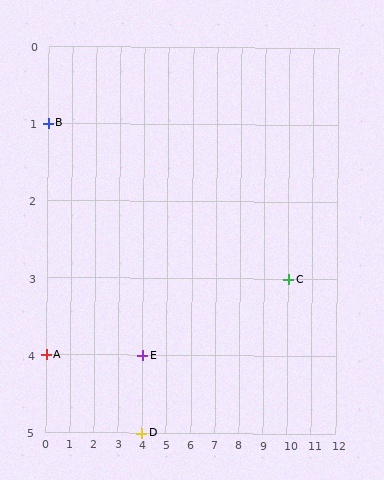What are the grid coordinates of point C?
Point C is at grid coordinates (10, 3).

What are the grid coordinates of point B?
Point B is at grid coordinates (0, 1).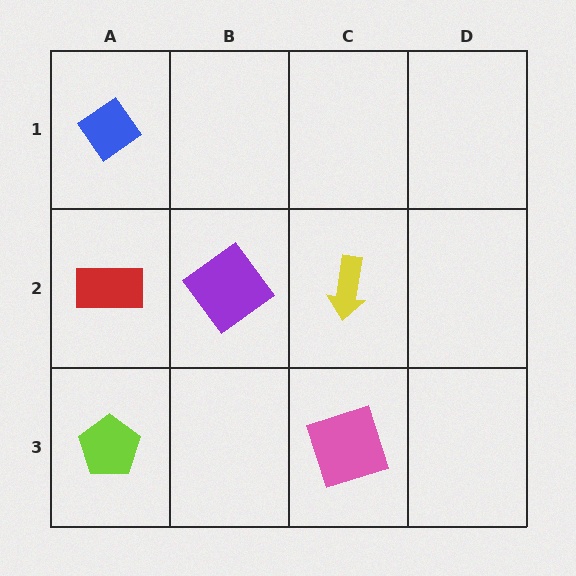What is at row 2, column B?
A purple diamond.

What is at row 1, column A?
A blue diamond.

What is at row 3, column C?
A pink square.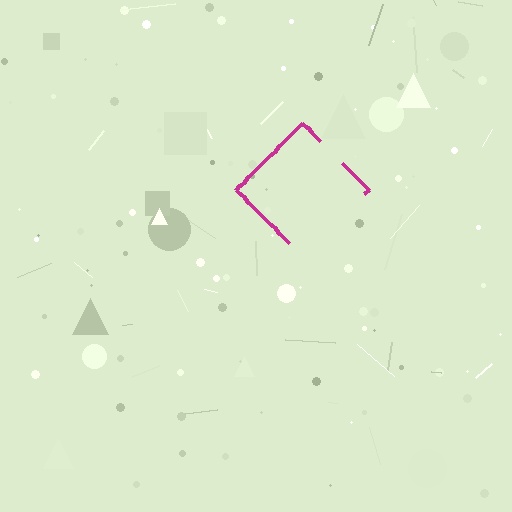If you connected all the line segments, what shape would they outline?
They would outline a diamond.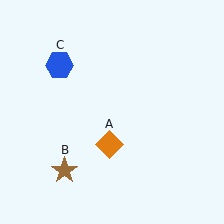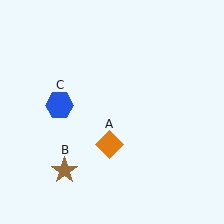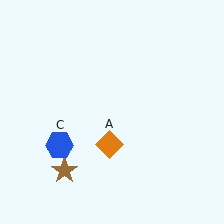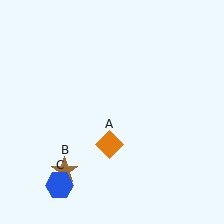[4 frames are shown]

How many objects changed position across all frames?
1 object changed position: blue hexagon (object C).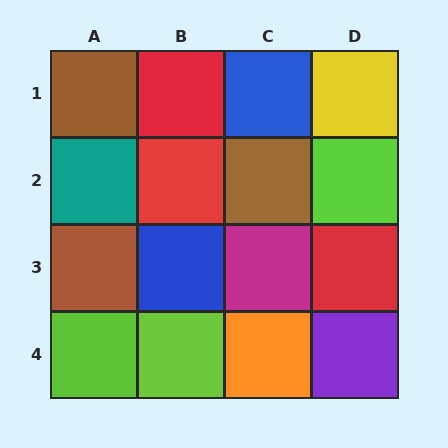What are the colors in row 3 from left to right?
Brown, blue, magenta, red.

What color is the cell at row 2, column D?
Lime.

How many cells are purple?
1 cell is purple.